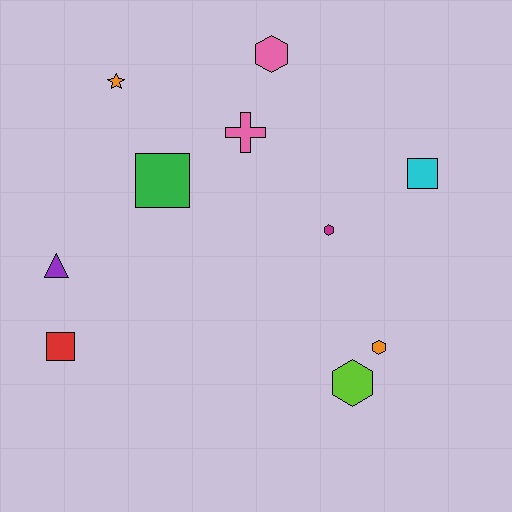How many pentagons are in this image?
There are no pentagons.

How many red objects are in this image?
There is 1 red object.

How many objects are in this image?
There are 10 objects.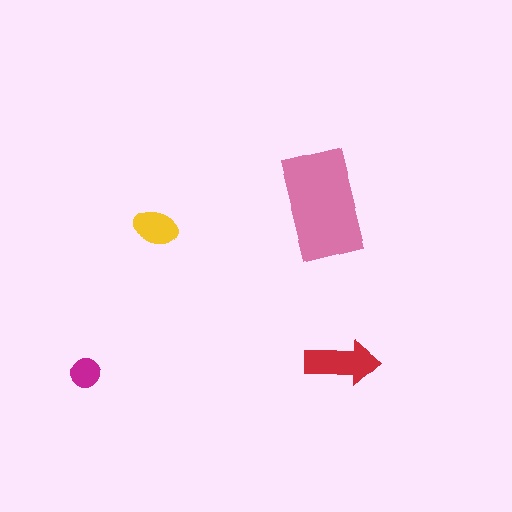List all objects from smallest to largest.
The magenta circle, the yellow ellipse, the red arrow, the pink rectangle.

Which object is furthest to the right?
The red arrow is rightmost.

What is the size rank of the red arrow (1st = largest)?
2nd.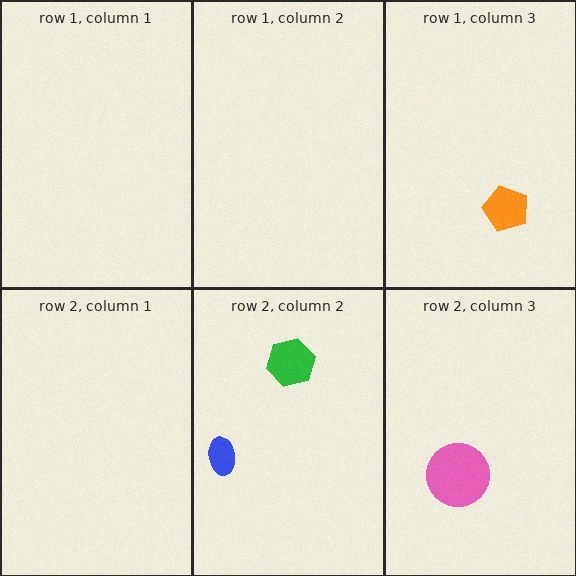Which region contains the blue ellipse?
The row 2, column 2 region.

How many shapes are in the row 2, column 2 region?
2.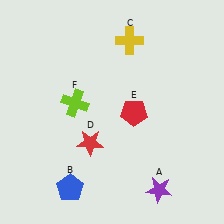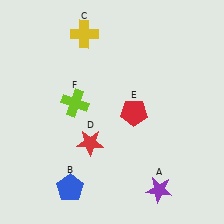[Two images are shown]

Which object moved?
The yellow cross (C) moved left.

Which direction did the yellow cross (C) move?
The yellow cross (C) moved left.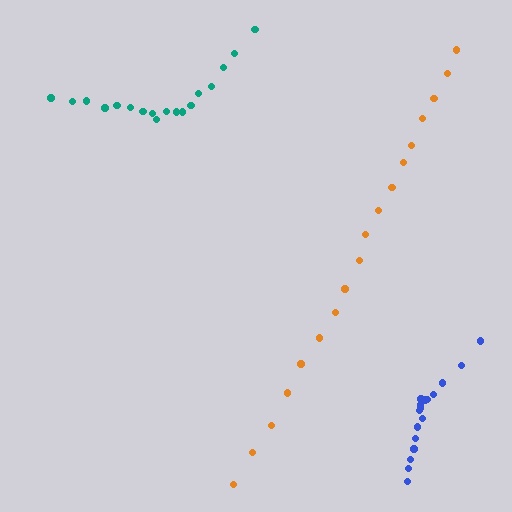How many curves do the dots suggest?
There are 3 distinct paths.